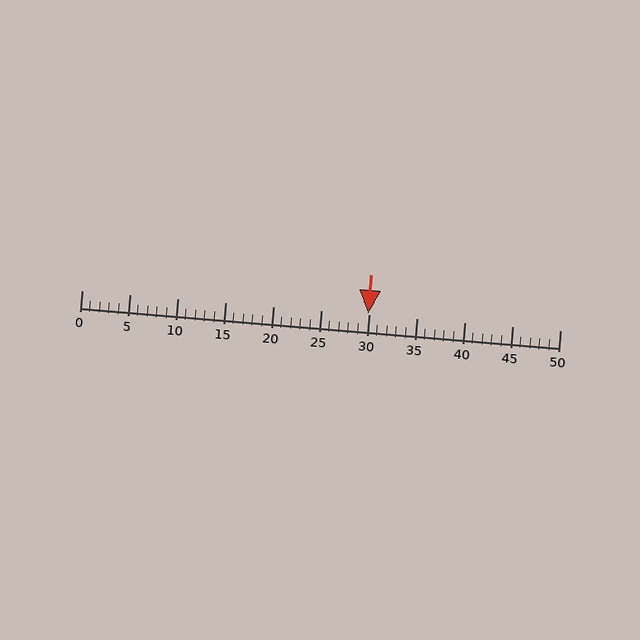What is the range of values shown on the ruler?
The ruler shows values from 0 to 50.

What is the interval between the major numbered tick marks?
The major tick marks are spaced 5 units apart.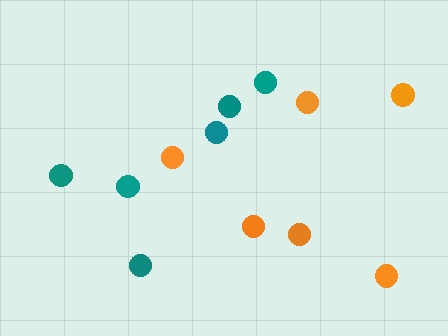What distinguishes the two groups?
There are 2 groups: one group of orange circles (6) and one group of teal circles (6).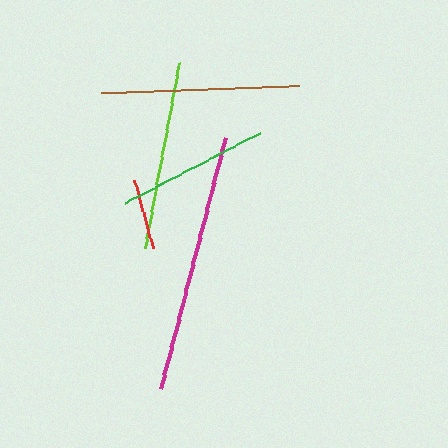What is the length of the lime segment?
The lime segment is approximately 189 pixels long.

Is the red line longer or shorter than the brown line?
The brown line is longer than the red line.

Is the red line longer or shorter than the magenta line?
The magenta line is longer than the red line.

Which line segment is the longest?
The magenta line is the longest at approximately 259 pixels.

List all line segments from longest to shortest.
From longest to shortest: magenta, brown, lime, green, red.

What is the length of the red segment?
The red segment is approximately 70 pixels long.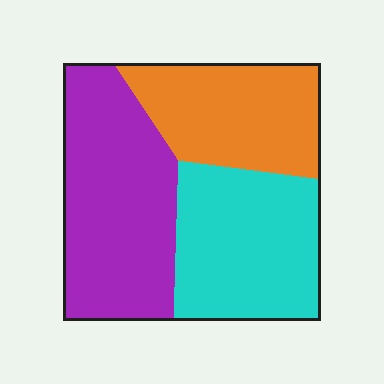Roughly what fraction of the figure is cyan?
Cyan takes up about one third (1/3) of the figure.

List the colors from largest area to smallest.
From largest to smallest: purple, cyan, orange.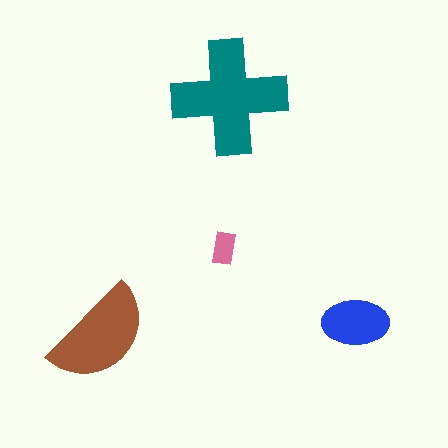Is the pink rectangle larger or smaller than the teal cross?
Smaller.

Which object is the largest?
The teal cross.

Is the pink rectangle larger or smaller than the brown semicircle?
Smaller.